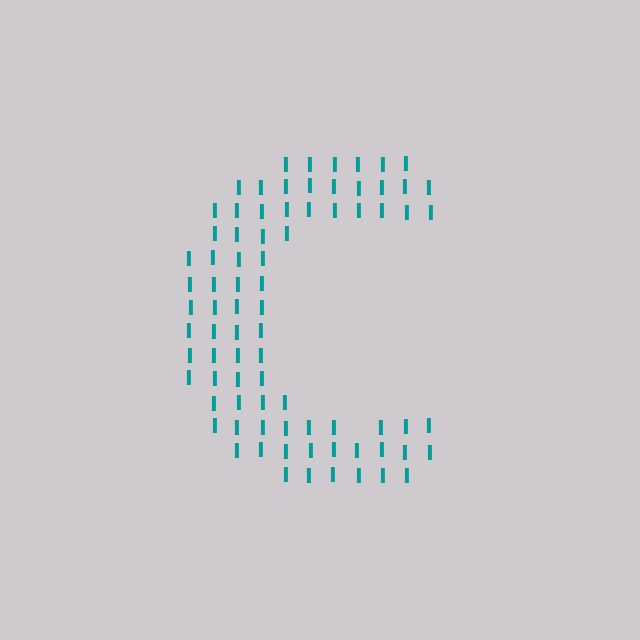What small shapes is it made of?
It is made of small letter I's.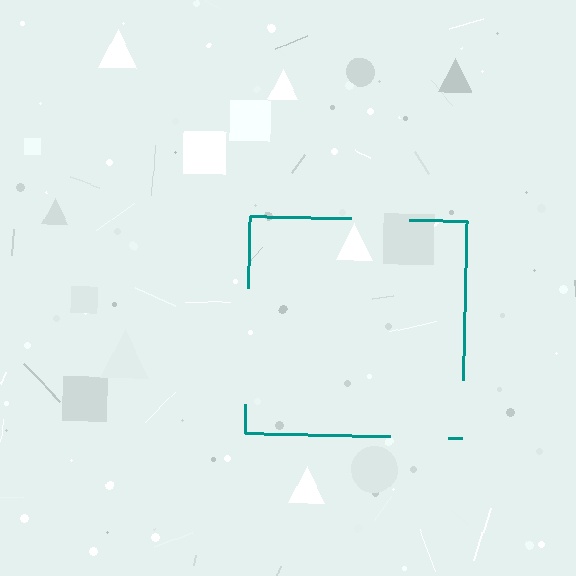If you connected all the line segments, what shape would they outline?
They would outline a square.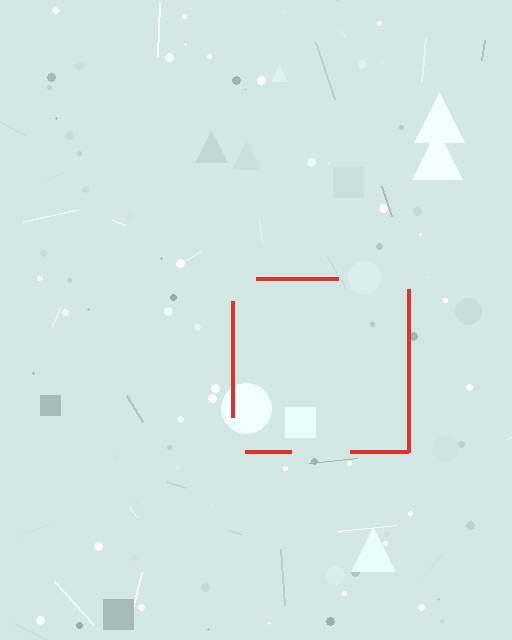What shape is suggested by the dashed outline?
The dashed outline suggests a square.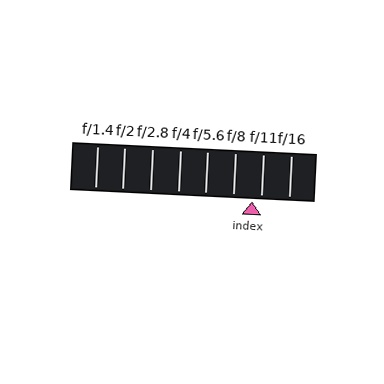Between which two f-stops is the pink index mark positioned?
The index mark is between f/8 and f/11.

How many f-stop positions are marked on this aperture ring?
There are 8 f-stop positions marked.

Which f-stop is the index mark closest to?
The index mark is closest to f/11.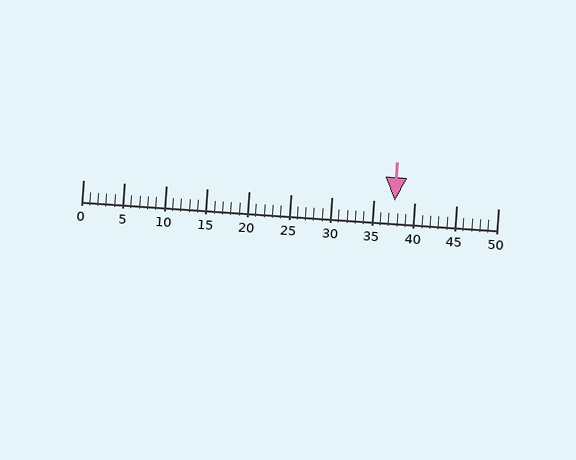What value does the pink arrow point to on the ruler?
The pink arrow points to approximately 38.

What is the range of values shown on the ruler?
The ruler shows values from 0 to 50.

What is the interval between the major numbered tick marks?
The major tick marks are spaced 5 units apart.